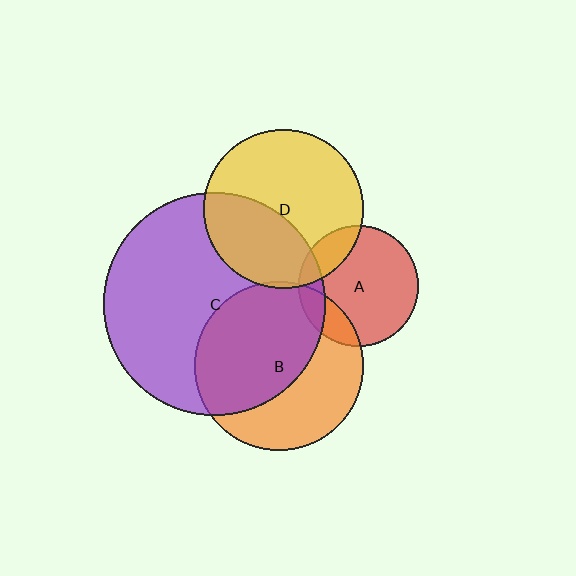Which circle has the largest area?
Circle C (purple).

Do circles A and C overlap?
Yes.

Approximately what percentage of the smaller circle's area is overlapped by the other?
Approximately 15%.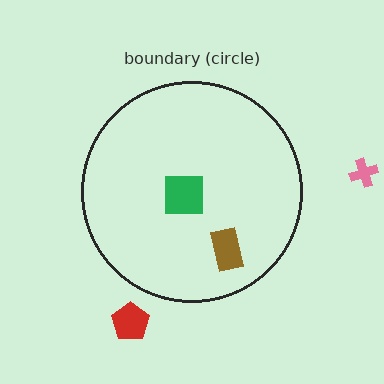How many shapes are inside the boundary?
2 inside, 2 outside.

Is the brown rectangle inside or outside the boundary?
Inside.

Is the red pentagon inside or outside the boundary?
Outside.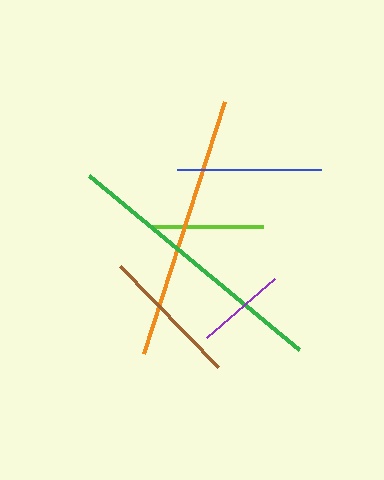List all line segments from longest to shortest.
From longest to shortest: green, orange, blue, brown, lime, purple.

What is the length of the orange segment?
The orange segment is approximately 264 pixels long.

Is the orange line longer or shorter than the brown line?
The orange line is longer than the brown line.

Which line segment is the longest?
The green line is the longest at approximately 273 pixels.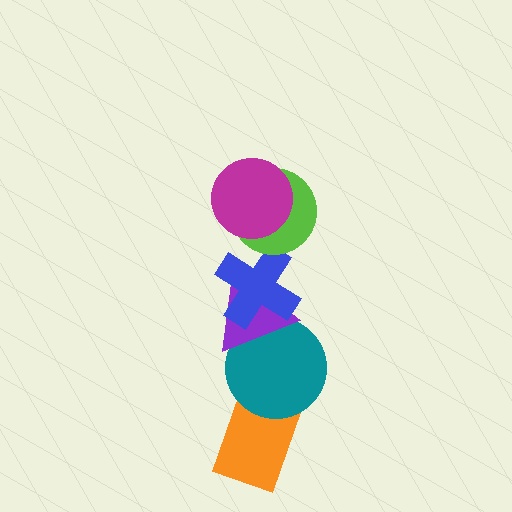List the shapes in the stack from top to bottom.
From top to bottom: the magenta circle, the lime circle, the blue cross, the purple triangle, the teal circle, the orange rectangle.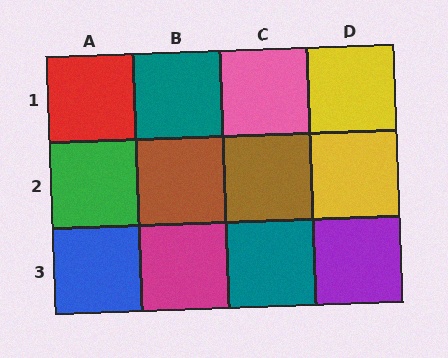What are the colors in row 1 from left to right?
Red, teal, pink, yellow.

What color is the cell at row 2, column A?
Green.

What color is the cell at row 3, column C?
Teal.